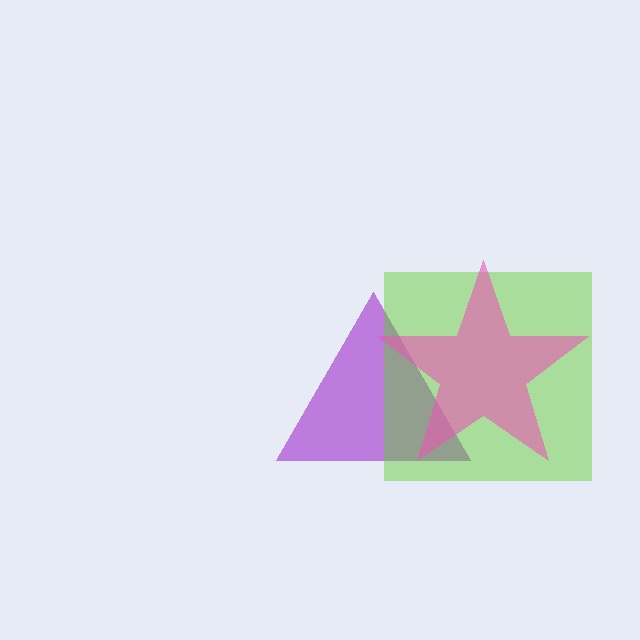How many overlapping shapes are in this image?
There are 3 overlapping shapes in the image.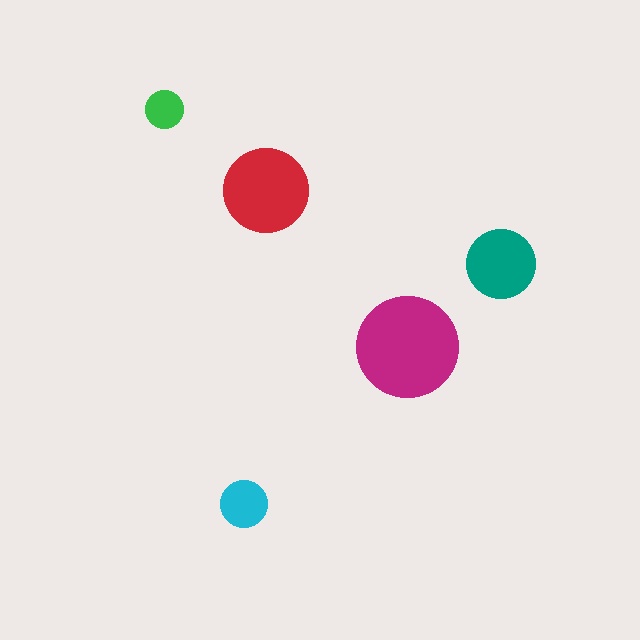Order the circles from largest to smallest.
the magenta one, the red one, the teal one, the cyan one, the green one.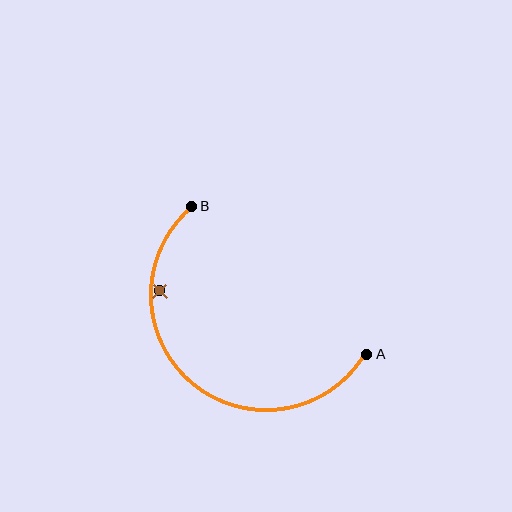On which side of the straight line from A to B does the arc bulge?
The arc bulges below and to the left of the straight line connecting A and B.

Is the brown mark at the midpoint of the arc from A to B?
No — the brown mark does not lie on the arc at all. It sits slightly inside the curve.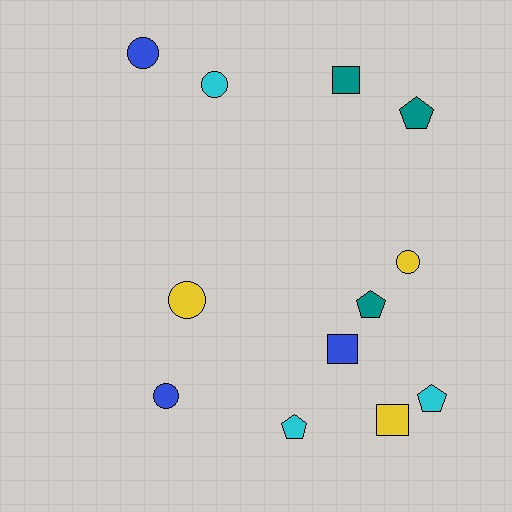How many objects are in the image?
There are 12 objects.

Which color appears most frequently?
Cyan, with 3 objects.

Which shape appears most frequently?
Circle, with 5 objects.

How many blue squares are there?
There is 1 blue square.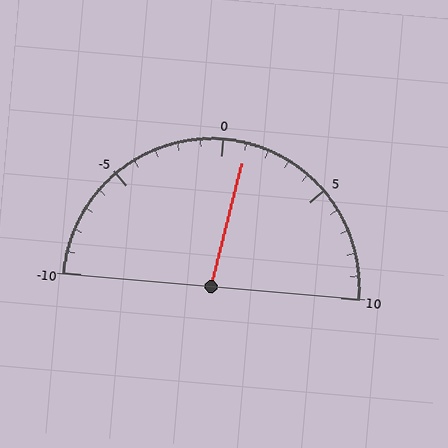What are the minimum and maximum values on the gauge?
The gauge ranges from -10 to 10.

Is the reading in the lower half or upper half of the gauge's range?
The reading is in the upper half of the range (-10 to 10).